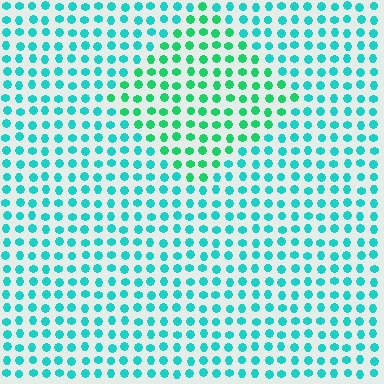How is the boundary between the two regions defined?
The boundary is defined purely by a slight shift in hue (about 31 degrees). Spacing, size, and orientation are identical on both sides.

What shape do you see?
I see a diamond.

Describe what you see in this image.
The image is filled with small cyan elements in a uniform arrangement. A diamond-shaped region is visible where the elements are tinted to a slightly different hue, forming a subtle color boundary.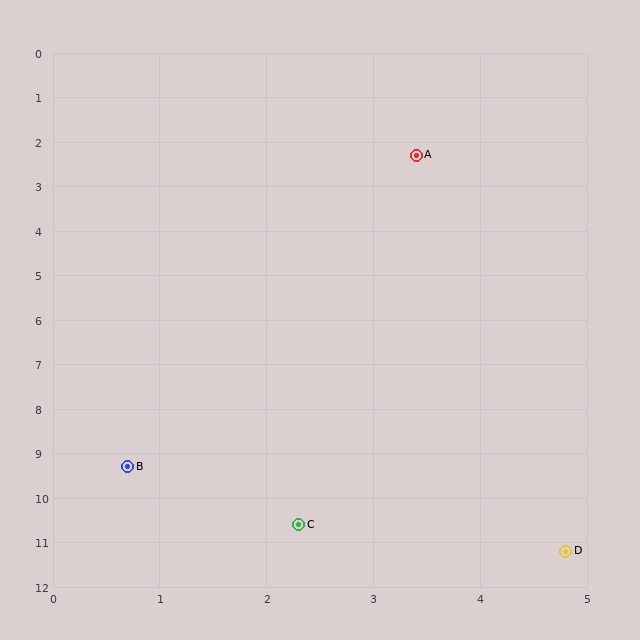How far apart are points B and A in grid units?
Points B and A are about 7.5 grid units apart.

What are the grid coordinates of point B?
Point B is at approximately (0.7, 9.3).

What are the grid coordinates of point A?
Point A is at approximately (3.4, 2.3).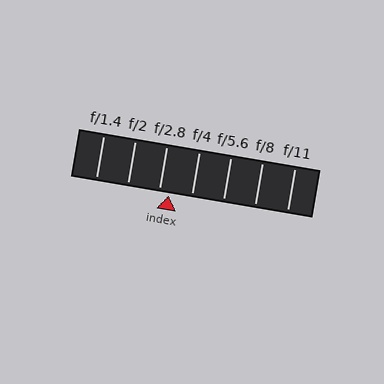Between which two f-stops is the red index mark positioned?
The index mark is between f/2.8 and f/4.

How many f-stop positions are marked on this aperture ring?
There are 7 f-stop positions marked.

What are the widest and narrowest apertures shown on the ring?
The widest aperture shown is f/1.4 and the narrowest is f/11.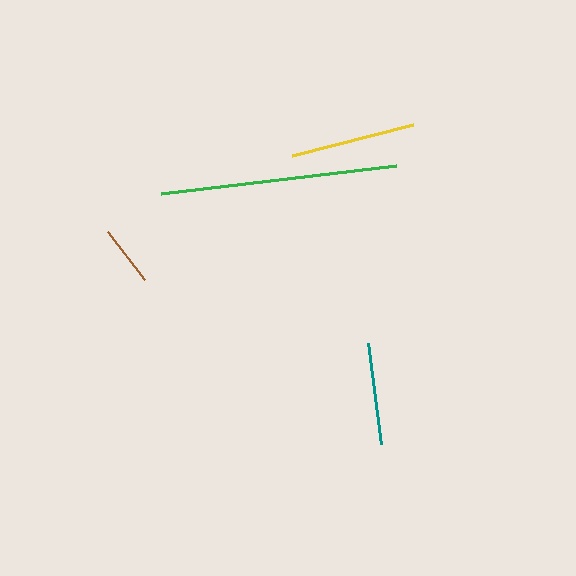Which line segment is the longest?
The green line is the longest at approximately 237 pixels.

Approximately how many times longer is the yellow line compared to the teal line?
The yellow line is approximately 1.2 times the length of the teal line.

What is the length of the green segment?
The green segment is approximately 237 pixels long.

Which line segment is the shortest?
The brown line is the shortest at approximately 61 pixels.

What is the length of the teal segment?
The teal segment is approximately 102 pixels long.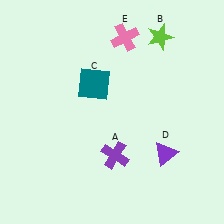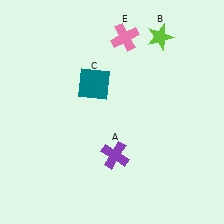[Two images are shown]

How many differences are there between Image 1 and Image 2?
There is 1 difference between the two images.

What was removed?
The purple triangle (D) was removed in Image 2.